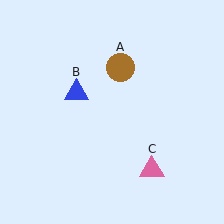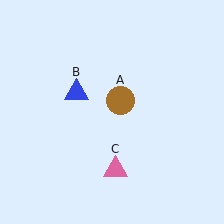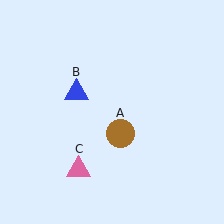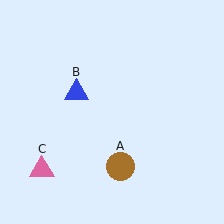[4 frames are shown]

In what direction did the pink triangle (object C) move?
The pink triangle (object C) moved left.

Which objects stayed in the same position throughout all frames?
Blue triangle (object B) remained stationary.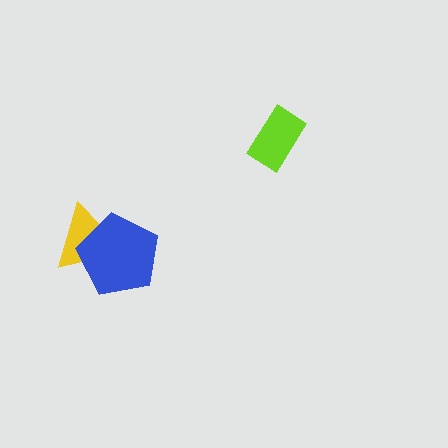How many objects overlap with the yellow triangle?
1 object overlaps with the yellow triangle.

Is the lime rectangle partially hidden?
No, no other shape covers it.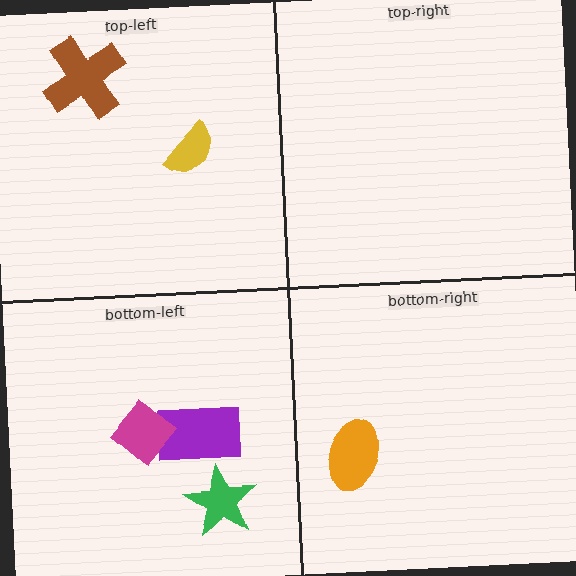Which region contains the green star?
The bottom-left region.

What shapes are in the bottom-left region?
The purple rectangle, the magenta diamond, the green star.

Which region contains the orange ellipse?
The bottom-right region.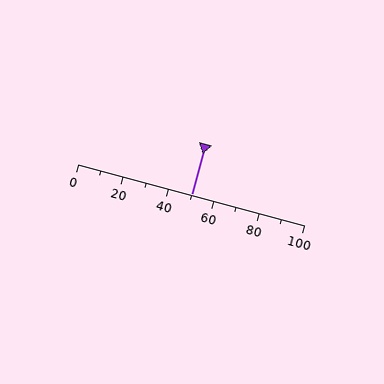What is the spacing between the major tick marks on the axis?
The major ticks are spaced 20 apart.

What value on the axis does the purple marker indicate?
The marker indicates approximately 50.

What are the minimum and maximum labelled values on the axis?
The axis runs from 0 to 100.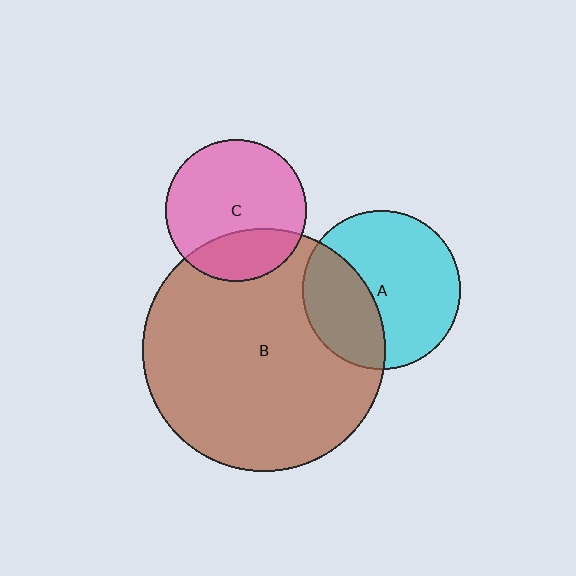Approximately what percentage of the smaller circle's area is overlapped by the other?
Approximately 25%.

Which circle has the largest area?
Circle B (brown).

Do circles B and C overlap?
Yes.